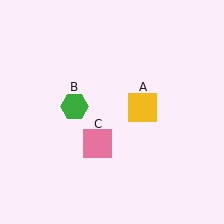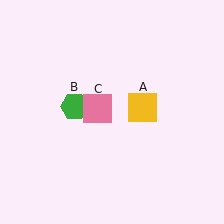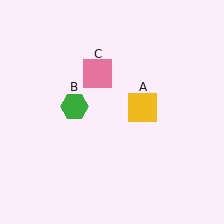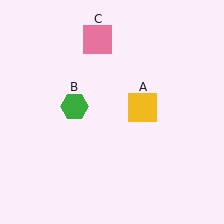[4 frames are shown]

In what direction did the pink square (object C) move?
The pink square (object C) moved up.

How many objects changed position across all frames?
1 object changed position: pink square (object C).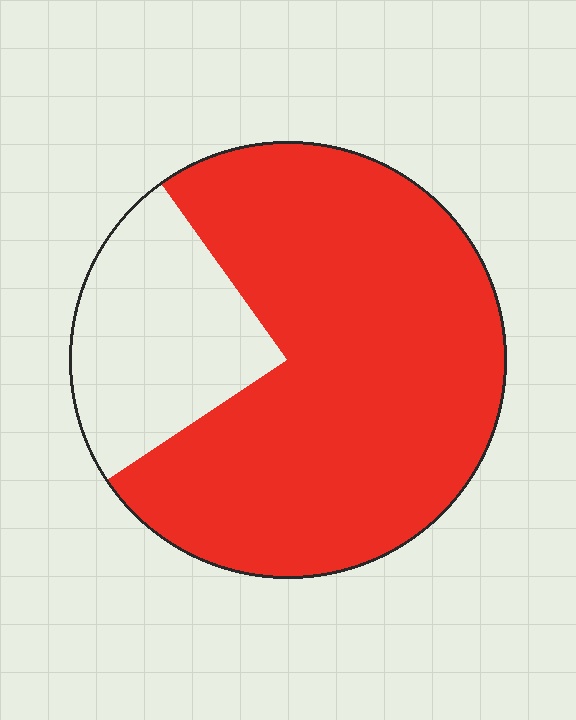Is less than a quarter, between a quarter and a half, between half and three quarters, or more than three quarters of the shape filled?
More than three quarters.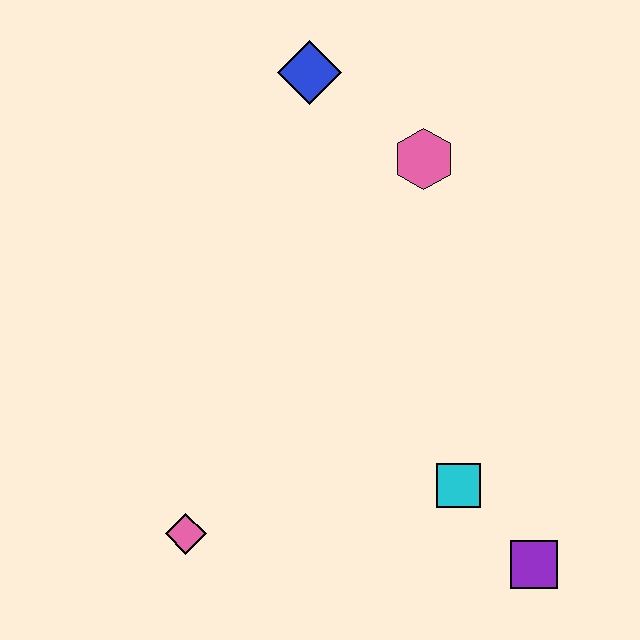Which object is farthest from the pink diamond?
The blue diamond is farthest from the pink diamond.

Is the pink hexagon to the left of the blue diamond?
No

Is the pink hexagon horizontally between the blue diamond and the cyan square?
Yes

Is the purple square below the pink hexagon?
Yes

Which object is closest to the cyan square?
The purple square is closest to the cyan square.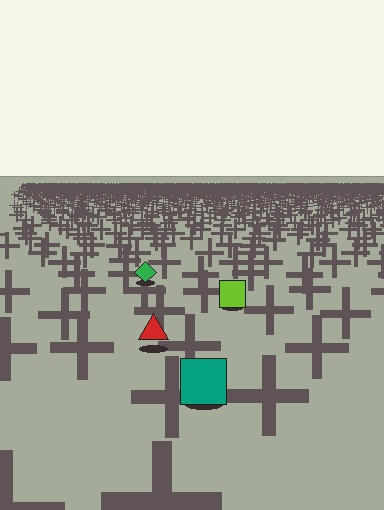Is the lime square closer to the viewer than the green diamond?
Yes. The lime square is closer — you can tell from the texture gradient: the ground texture is coarser near it.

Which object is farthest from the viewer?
The green diamond is farthest from the viewer. It appears smaller and the ground texture around it is denser.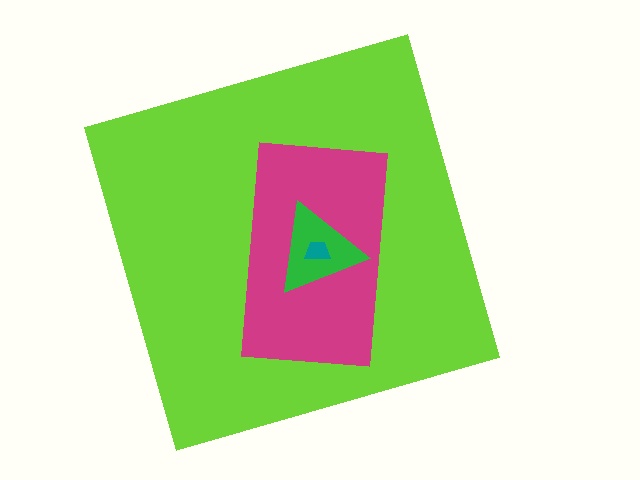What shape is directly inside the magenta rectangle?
The green triangle.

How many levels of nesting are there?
4.